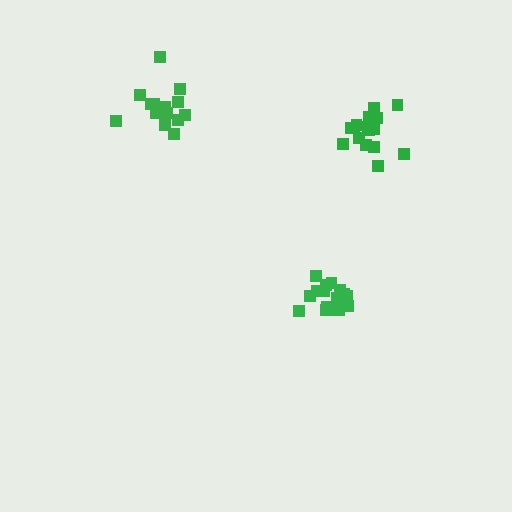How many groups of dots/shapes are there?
There are 3 groups.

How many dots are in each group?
Group 1: 17 dots, Group 2: 17 dots, Group 3: 15 dots (49 total).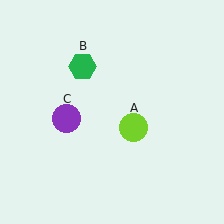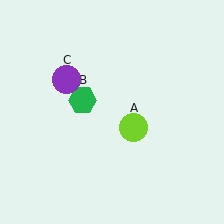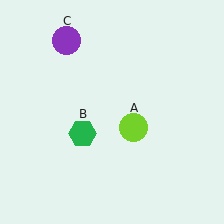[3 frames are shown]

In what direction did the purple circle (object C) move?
The purple circle (object C) moved up.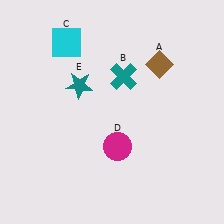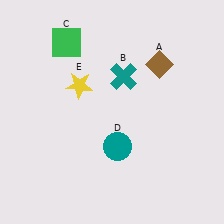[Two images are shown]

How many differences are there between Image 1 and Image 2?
There are 3 differences between the two images.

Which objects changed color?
C changed from cyan to green. D changed from magenta to teal. E changed from teal to yellow.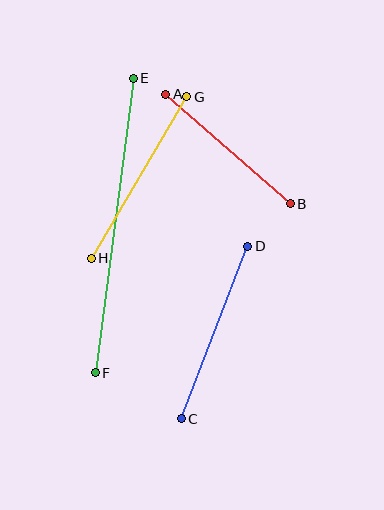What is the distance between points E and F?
The distance is approximately 297 pixels.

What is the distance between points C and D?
The distance is approximately 185 pixels.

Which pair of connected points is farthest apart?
Points E and F are farthest apart.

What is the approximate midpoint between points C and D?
The midpoint is at approximately (214, 333) pixels.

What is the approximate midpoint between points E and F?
The midpoint is at approximately (114, 226) pixels.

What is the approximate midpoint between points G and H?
The midpoint is at approximately (139, 178) pixels.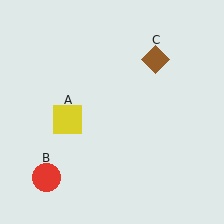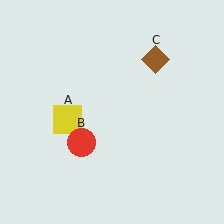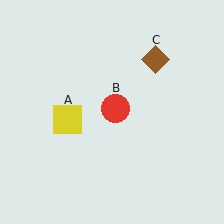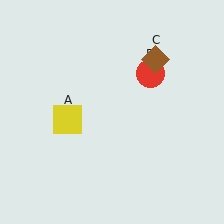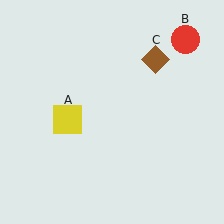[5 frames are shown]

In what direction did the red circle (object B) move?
The red circle (object B) moved up and to the right.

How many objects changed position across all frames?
1 object changed position: red circle (object B).